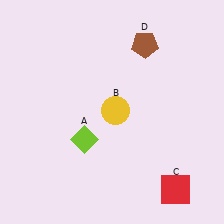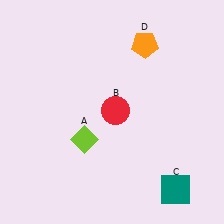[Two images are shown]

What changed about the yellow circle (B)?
In Image 1, B is yellow. In Image 2, it changed to red.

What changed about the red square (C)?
In Image 1, C is red. In Image 2, it changed to teal.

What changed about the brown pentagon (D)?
In Image 1, D is brown. In Image 2, it changed to orange.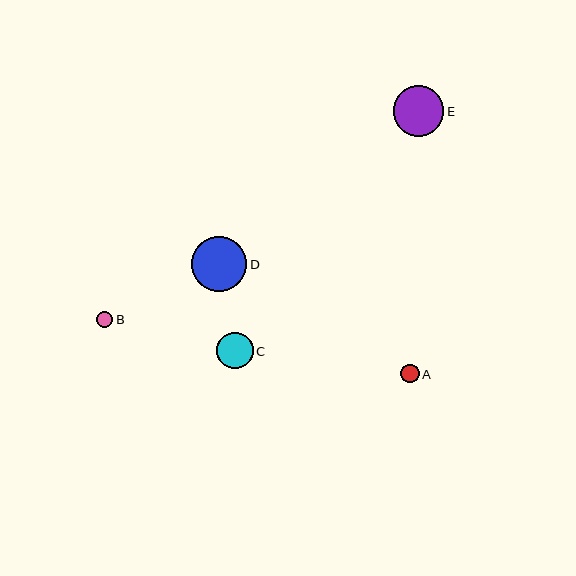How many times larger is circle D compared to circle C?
Circle D is approximately 1.5 times the size of circle C.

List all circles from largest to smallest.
From largest to smallest: D, E, C, A, B.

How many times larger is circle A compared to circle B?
Circle A is approximately 1.2 times the size of circle B.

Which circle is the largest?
Circle D is the largest with a size of approximately 56 pixels.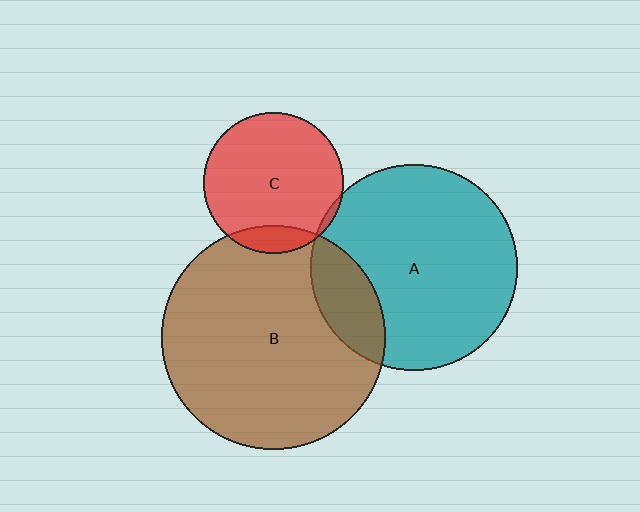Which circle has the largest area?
Circle B (brown).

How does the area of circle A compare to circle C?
Approximately 2.2 times.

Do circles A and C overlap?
Yes.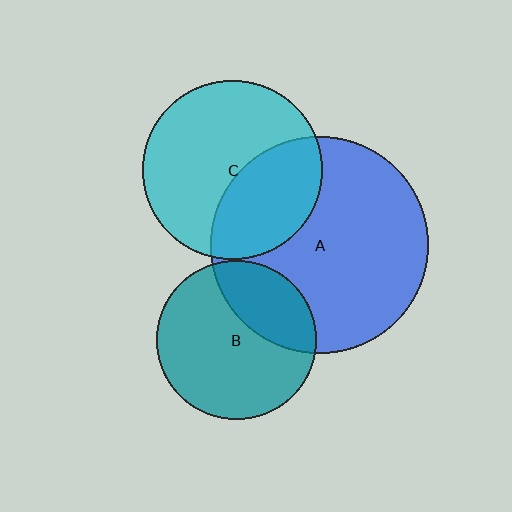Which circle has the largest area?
Circle A (blue).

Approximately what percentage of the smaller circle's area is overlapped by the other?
Approximately 35%.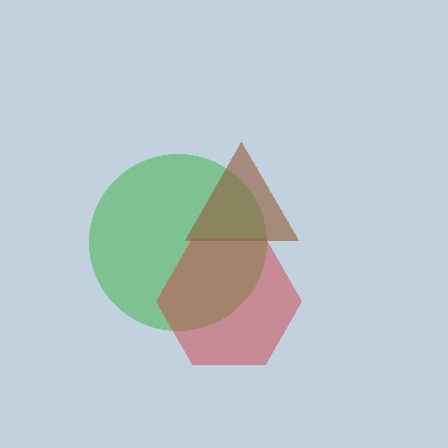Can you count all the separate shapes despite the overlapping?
Yes, there are 3 separate shapes.